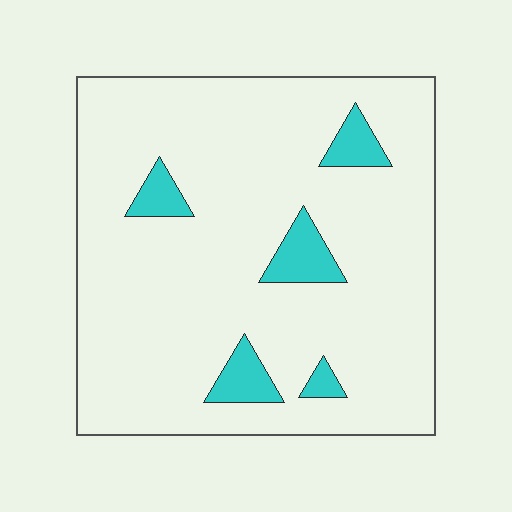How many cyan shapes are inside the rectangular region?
5.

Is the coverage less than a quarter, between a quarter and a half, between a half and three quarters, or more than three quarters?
Less than a quarter.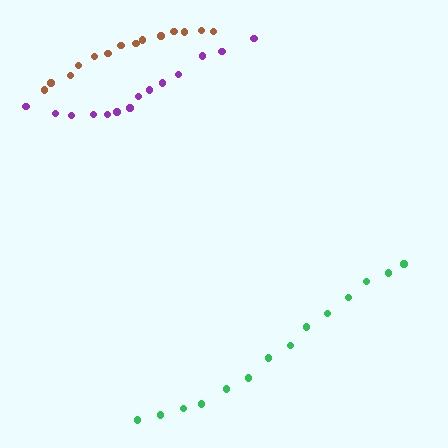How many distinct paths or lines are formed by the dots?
There are 3 distinct paths.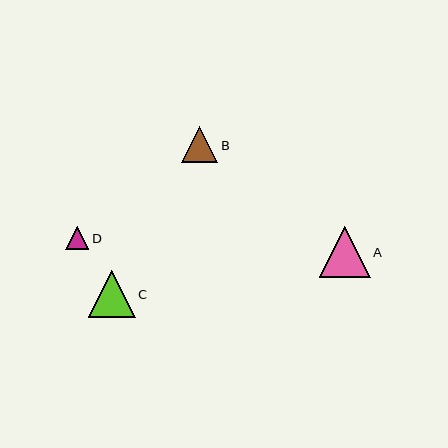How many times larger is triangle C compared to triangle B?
Triangle C is approximately 1.3 times the size of triangle B.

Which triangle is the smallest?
Triangle D is the smallest with a size of approximately 23 pixels.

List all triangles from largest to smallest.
From largest to smallest: A, C, B, D.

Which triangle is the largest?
Triangle A is the largest with a size of approximately 51 pixels.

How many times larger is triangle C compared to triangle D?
Triangle C is approximately 2.0 times the size of triangle D.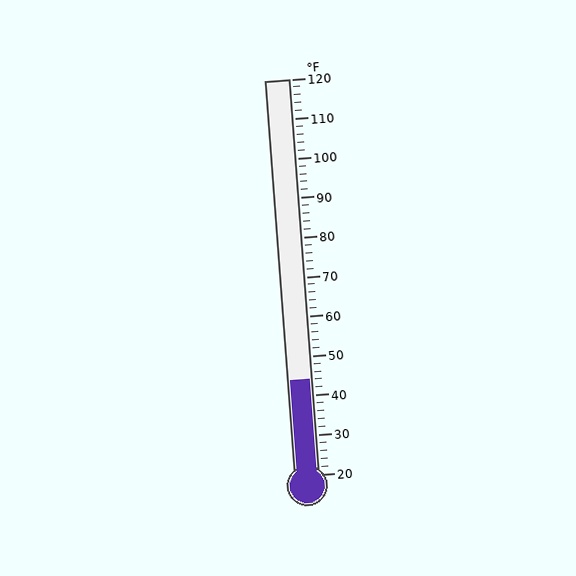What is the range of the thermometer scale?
The thermometer scale ranges from 20°F to 120°F.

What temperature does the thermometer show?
The thermometer shows approximately 44°F.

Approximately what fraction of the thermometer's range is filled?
The thermometer is filled to approximately 25% of its range.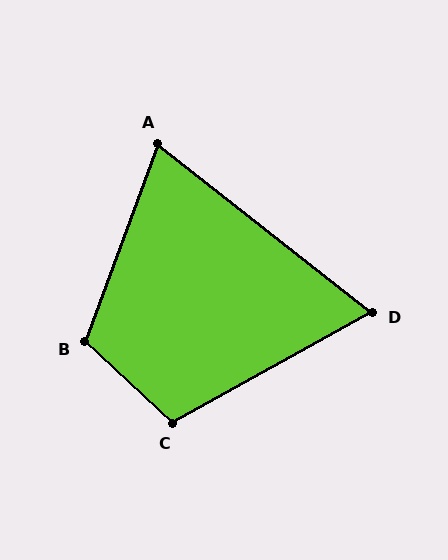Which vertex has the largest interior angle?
B, at approximately 113 degrees.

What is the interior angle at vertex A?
Approximately 72 degrees (acute).